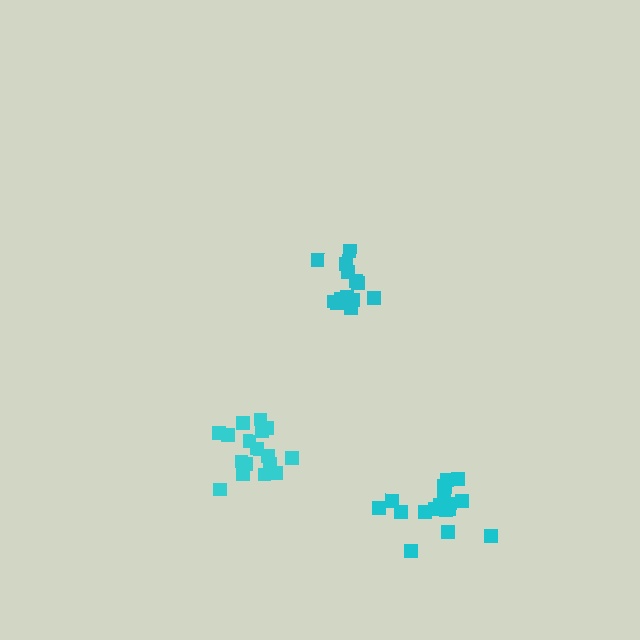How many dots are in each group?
Group 1: 17 dots, Group 2: 13 dots, Group 3: 19 dots (49 total).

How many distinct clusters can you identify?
There are 3 distinct clusters.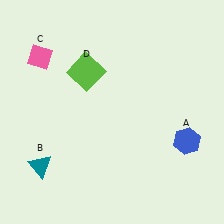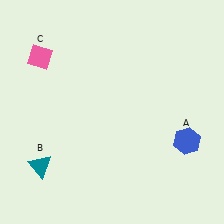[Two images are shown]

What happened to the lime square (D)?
The lime square (D) was removed in Image 2. It was in the top-left area of Image 1.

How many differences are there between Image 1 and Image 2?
There is 1 difference between the two images.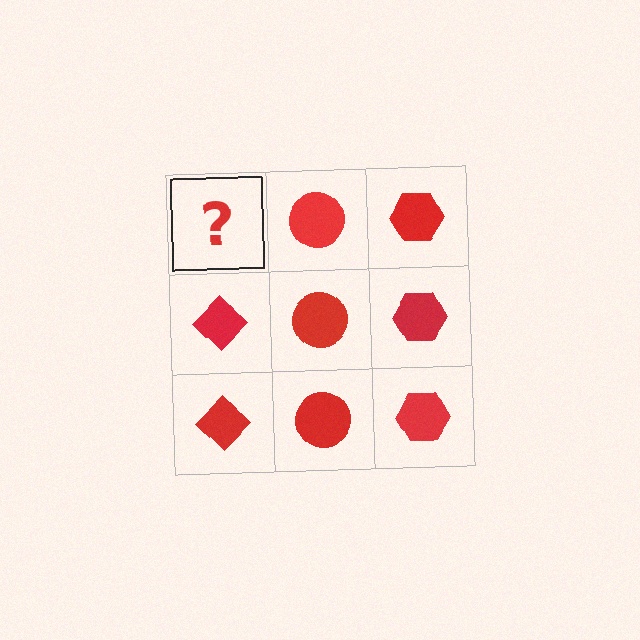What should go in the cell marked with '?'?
The missing cell should contain a red diamond.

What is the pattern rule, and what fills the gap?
The rule is that each column has a consistent shape. The gap should be filled with a red diamond.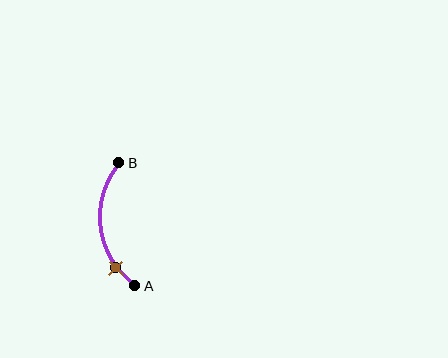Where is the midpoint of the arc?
The arc midpoint is the point on the curve farthest from the straight line joining A and B. It sits to the left of that line.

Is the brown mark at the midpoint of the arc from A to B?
No. The brown mark lies on the arc but is closer to endpoint A. The arc midpoint would be at the point on the curve equidistant along the arc from both A and B.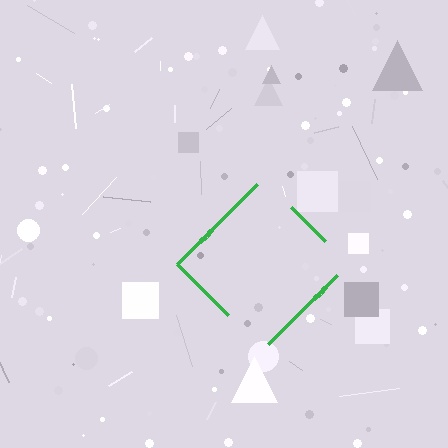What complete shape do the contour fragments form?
The contour fragments form a diamond.